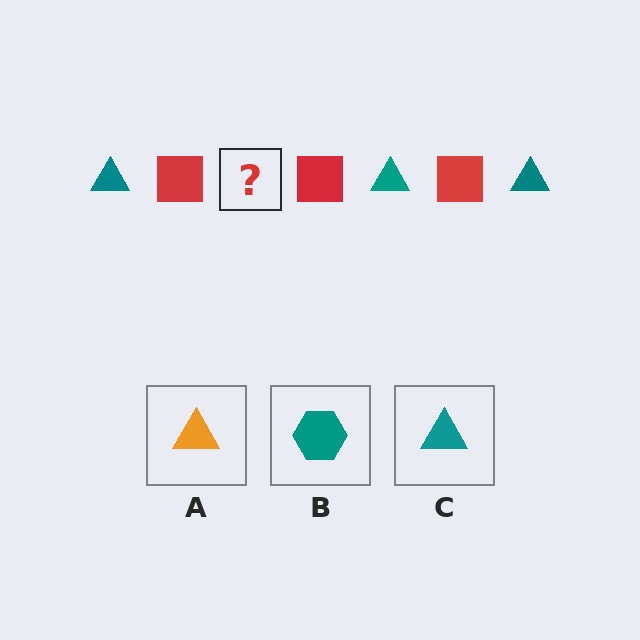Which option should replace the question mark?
Option C.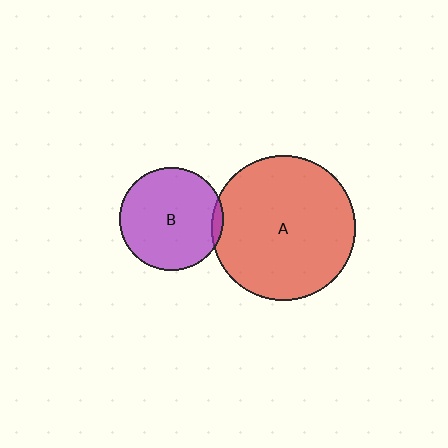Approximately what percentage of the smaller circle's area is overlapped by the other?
Approximately 5%.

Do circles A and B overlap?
Yes.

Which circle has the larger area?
Circle A (red).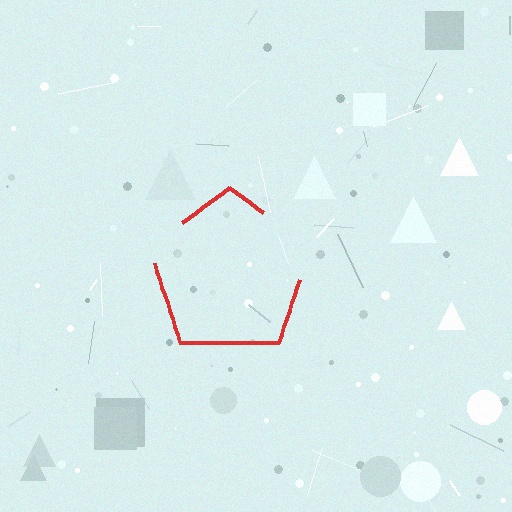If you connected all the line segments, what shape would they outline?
They would outline a pentagon.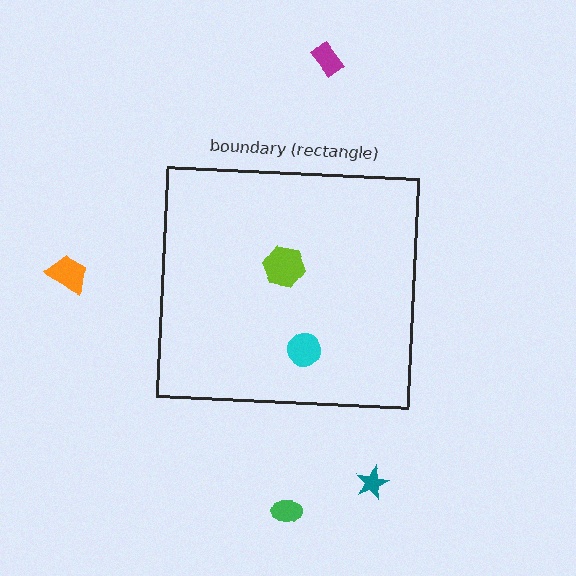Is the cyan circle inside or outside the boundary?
Inside.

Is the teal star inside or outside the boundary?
Outside.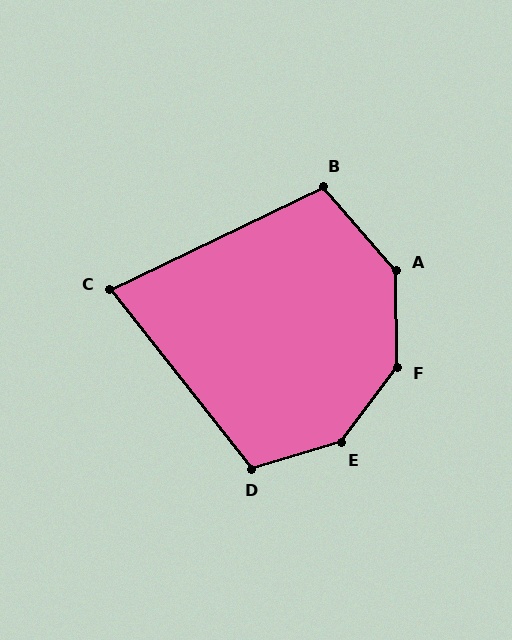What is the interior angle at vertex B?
Approximately 106 degrees (obtuse).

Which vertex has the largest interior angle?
E, at approximately 143 degrees.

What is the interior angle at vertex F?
Approximately 143 degrees (obtuse).